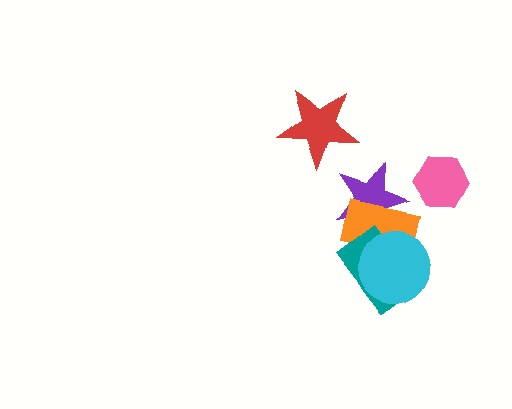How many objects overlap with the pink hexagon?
0 objects overlap with the pink hexagon.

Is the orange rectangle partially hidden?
Yes, it is partially covered by another shape.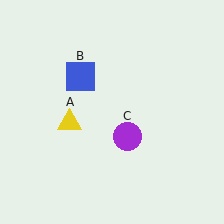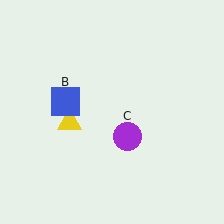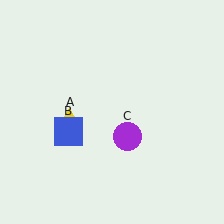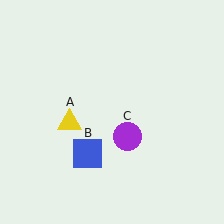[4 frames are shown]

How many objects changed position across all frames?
1 object changed position: blue square (object B).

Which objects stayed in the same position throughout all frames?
Yellow triangle (object A) and purple circle (object C) remained stationary.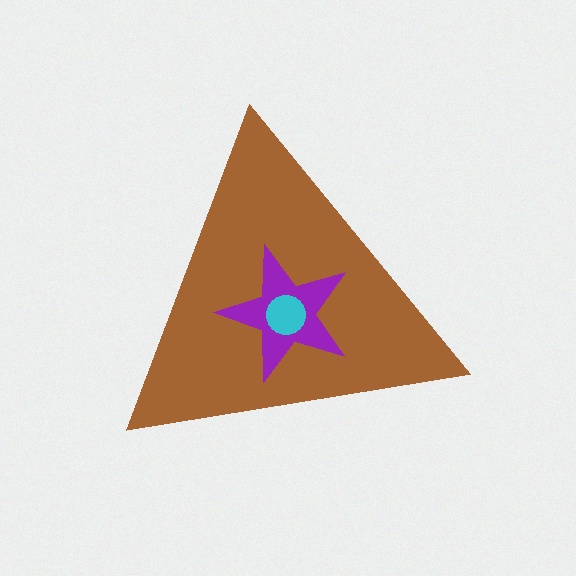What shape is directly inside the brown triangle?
The purple star.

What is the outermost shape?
The brown triangle.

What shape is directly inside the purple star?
The cyan circle.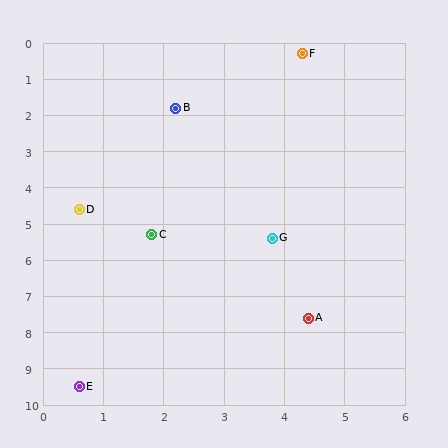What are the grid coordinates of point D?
Point D is at approximately (0.6, 4.6).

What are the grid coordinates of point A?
Point A is at approximately (4.4, 7.6).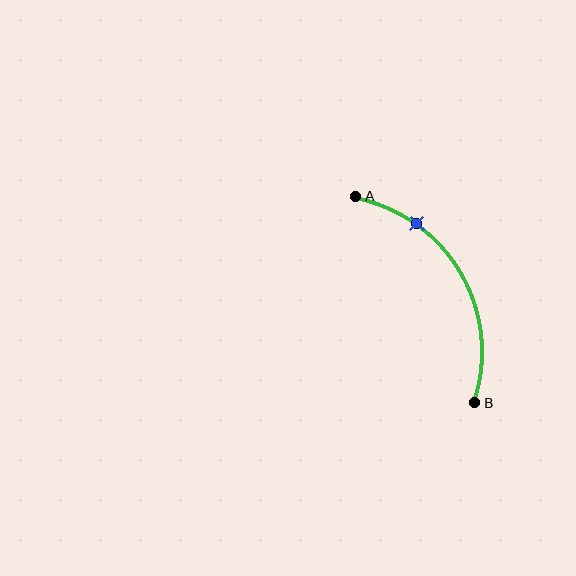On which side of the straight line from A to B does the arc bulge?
The arc bulges to the right of the straight line connecting A and B.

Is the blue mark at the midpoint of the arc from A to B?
No. The blue mark lies on the arc but is closer to endpoint A. The arc midpoint would be at the point on the curve equidistant along the arc from both A and B.